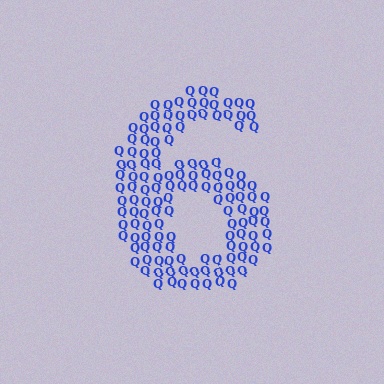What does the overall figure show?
The overall figure shows the digit 6.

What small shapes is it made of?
It is made of small letter Q's.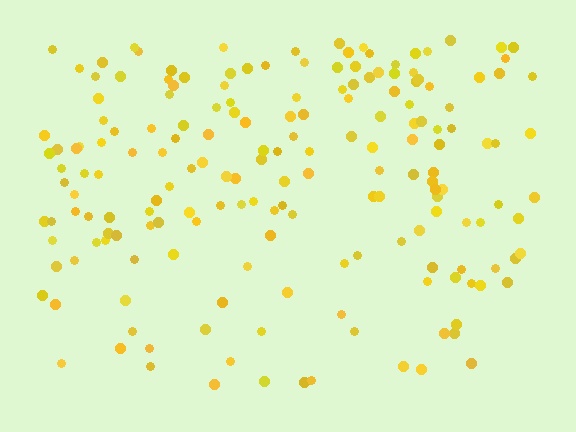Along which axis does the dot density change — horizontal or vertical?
Vertical.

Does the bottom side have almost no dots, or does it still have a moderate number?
Still a moderate number, just noticeably fewer than the top.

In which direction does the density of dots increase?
From bottom to top, with the top side densest.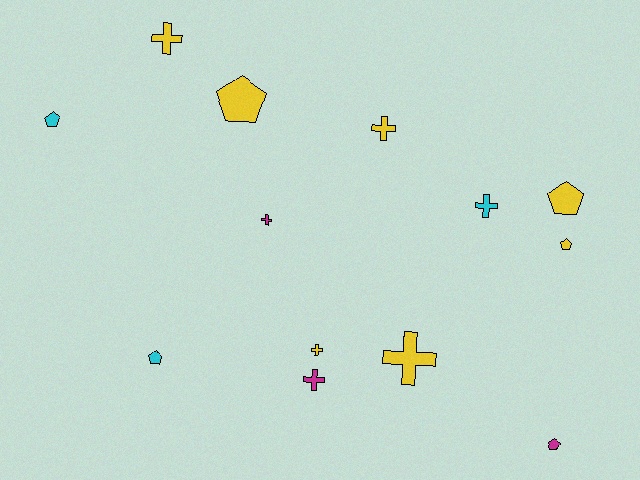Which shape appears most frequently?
Cross, with 7 objects.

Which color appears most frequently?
Yellow, with 7 objects.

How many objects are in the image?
There are 13 objects.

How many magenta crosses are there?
There are 2 magenta crosses.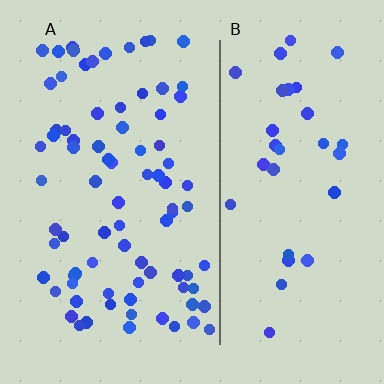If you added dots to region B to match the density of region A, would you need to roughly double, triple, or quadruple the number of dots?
Approximately double.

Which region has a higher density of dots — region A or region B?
A (the left).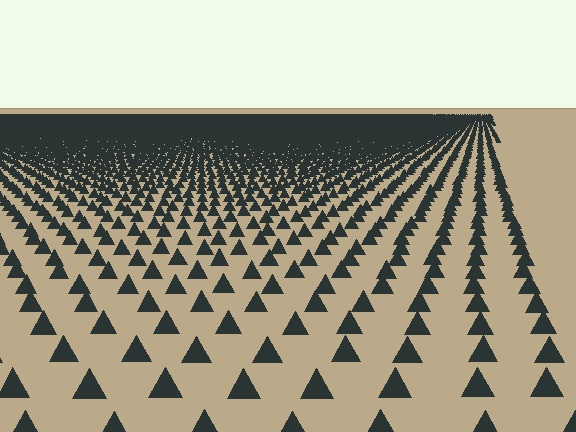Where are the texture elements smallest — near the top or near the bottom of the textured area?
Near the top.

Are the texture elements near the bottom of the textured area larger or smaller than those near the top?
Larger. Near the bottom, elements are closer to the viewer and appear at a bigger on-screen size.